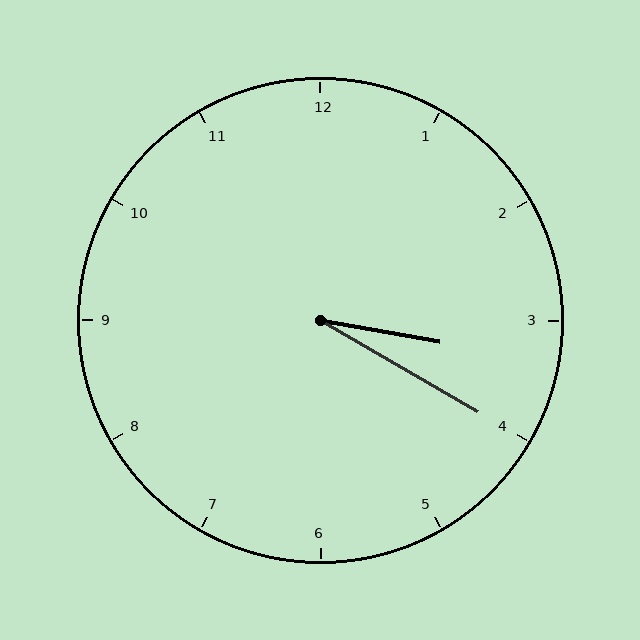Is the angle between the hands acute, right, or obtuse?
It is acute.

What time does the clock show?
3:20.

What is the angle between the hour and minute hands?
Approximately 20 degrees.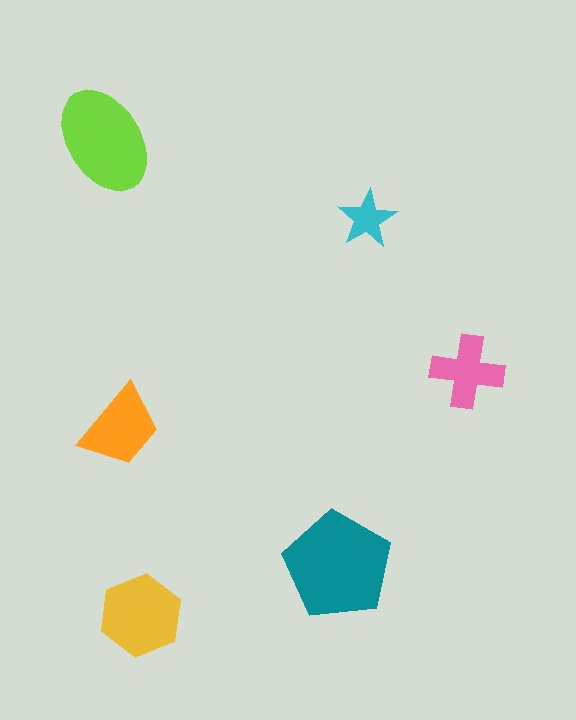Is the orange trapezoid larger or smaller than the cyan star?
Larger.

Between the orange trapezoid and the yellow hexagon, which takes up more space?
The yellow hexagon.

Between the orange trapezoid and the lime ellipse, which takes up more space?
The lime ellipse.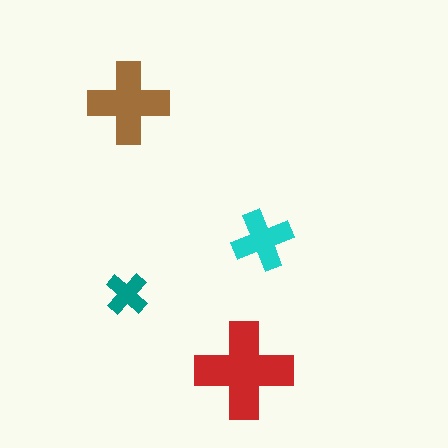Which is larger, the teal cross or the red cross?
The red one.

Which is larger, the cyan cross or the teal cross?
The cyan one.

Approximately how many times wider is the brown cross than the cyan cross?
About 1.5 times wider.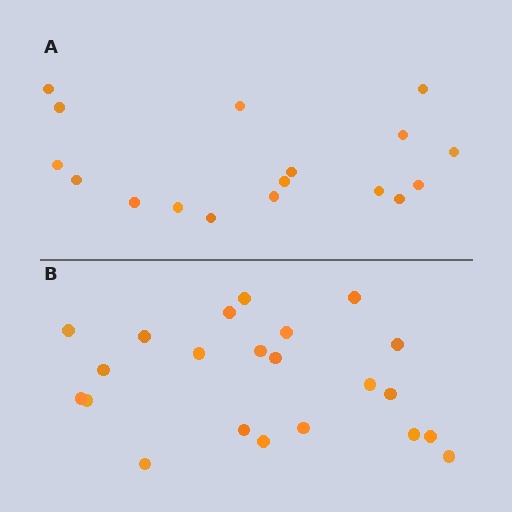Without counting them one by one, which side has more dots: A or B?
Region B (the bottom region) has more dots.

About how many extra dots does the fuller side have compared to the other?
Region B has about 5 more dots than region A.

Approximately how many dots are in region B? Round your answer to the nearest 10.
About 20 dots. (The exact count is 22, which rounds to 20.)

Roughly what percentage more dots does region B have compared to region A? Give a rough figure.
About 30% more.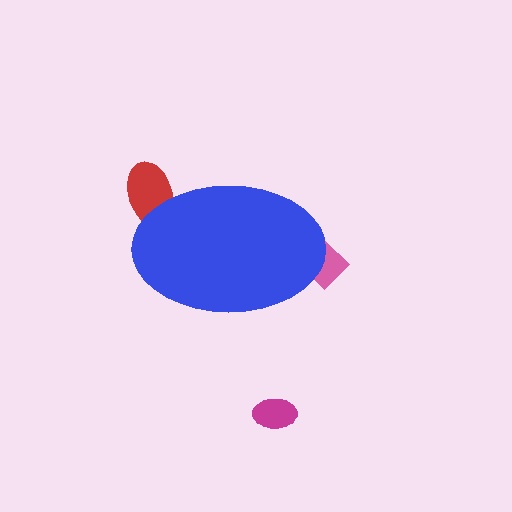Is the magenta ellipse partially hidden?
No, the magenta ellipse is fully visible.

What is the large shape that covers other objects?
A blue ellipse.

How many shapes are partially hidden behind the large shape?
2 shapes are partially hidden.